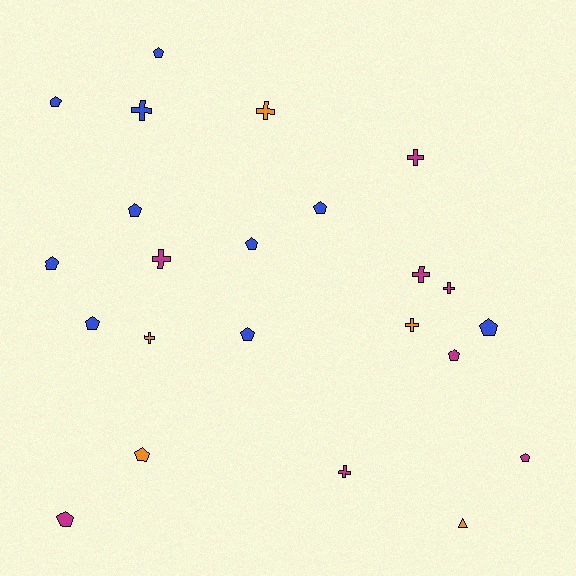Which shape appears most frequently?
Pentagon, with 13 objects.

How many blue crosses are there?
There is 1 blue cross.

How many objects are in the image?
There are 23 objects.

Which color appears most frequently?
Blue, with 10 objects.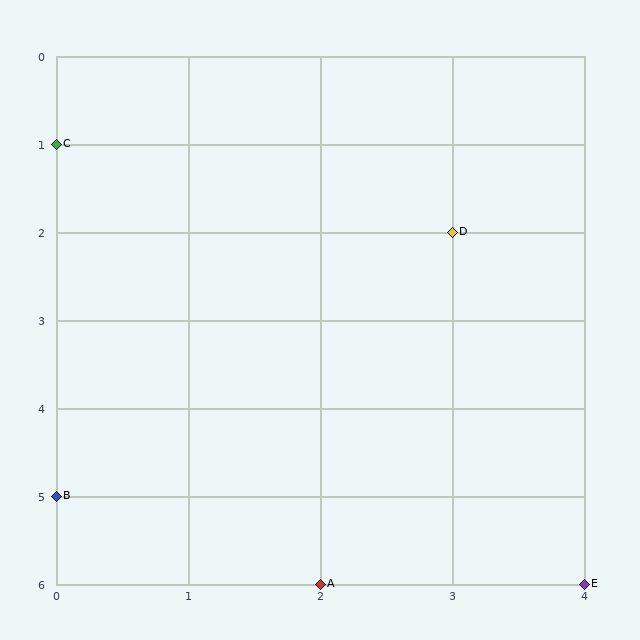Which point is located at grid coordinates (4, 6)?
Point E is at (4, 6).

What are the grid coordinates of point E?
Point E is at grid coordinates (4, 6).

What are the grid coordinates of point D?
Point D is at grid coordinates (3, 2).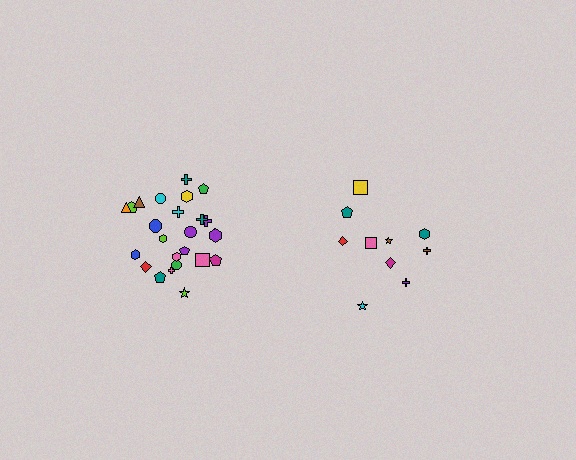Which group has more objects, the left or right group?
The left group.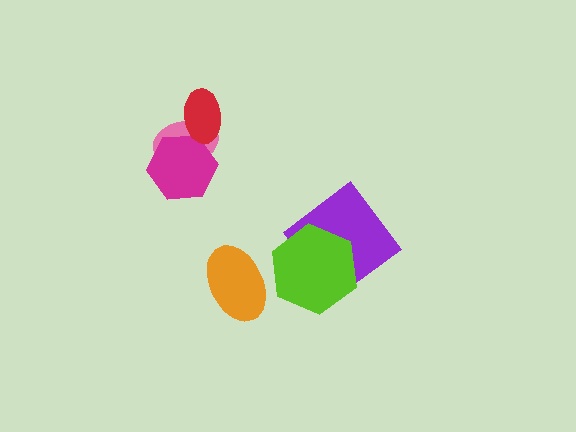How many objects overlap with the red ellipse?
2 objects overlap with the red ellipse.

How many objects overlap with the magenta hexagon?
2 objects overlap with the magenta hexagon.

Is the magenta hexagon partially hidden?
Yes, it is partially covered by another shape.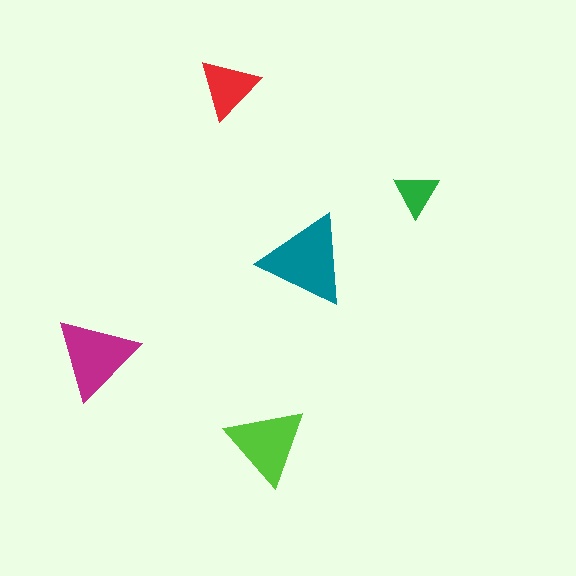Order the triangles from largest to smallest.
the teal one, the magenta one, the lime one, the red one, the green one.